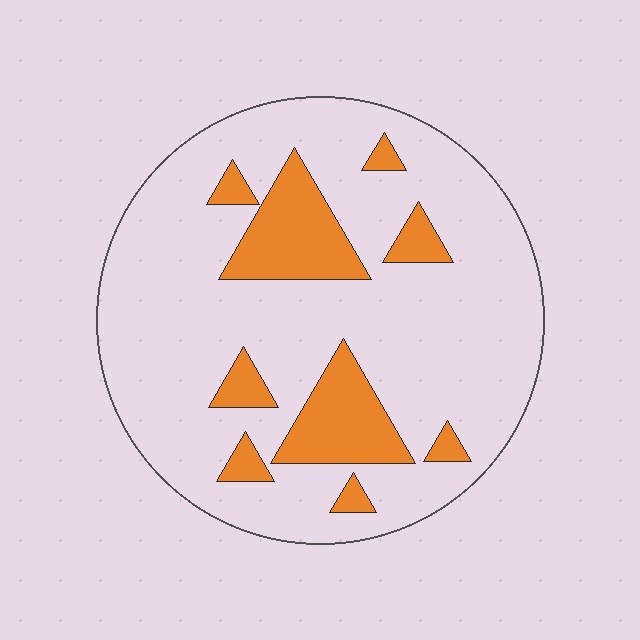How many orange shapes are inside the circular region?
9.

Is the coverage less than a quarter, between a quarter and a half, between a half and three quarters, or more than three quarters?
Less than a quarter.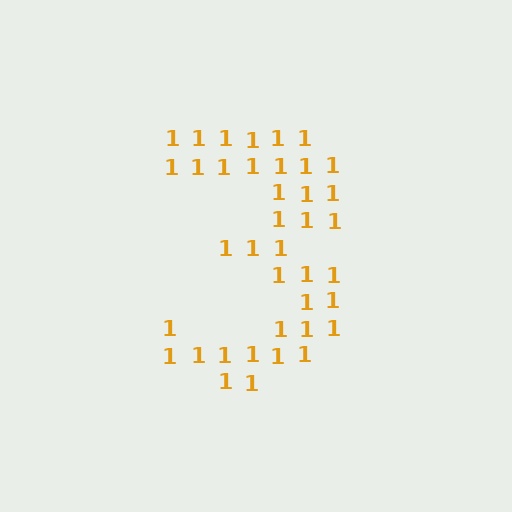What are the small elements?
The small elements are digit 1's.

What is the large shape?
The large shape is the digit 3.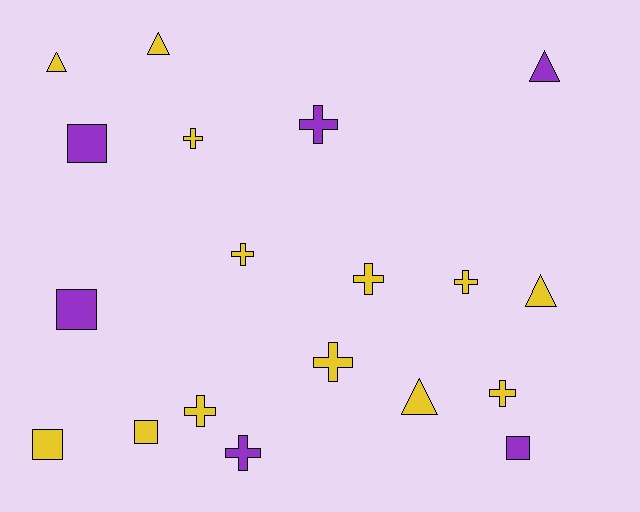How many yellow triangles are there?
There are 4 yellow triangles.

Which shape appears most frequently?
Cross, with 9 objects.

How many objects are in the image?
There are 19 objects.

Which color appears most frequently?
Yellow, with 13 objects.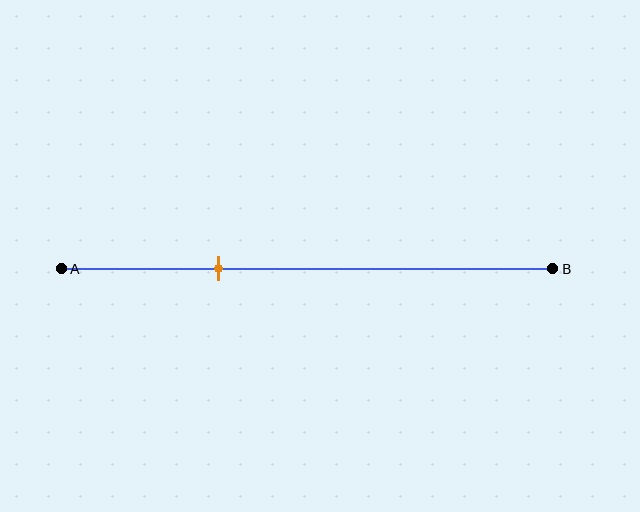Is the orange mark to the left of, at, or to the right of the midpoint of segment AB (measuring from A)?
The orange mark is to the left of the midpoint of segment AB.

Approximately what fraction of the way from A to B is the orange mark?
The orange mark is approximately 30% of the way from A to B.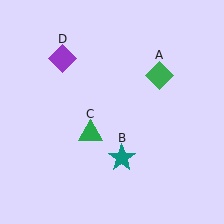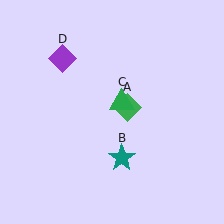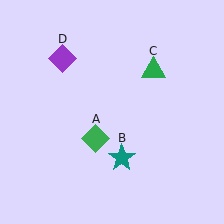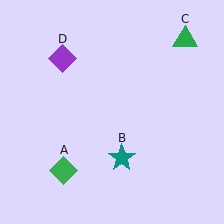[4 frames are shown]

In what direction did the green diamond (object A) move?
The green diamond (object A) moved down and to the left.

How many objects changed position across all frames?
2 objects changed position: green diamond (object A), green triangle (object C).